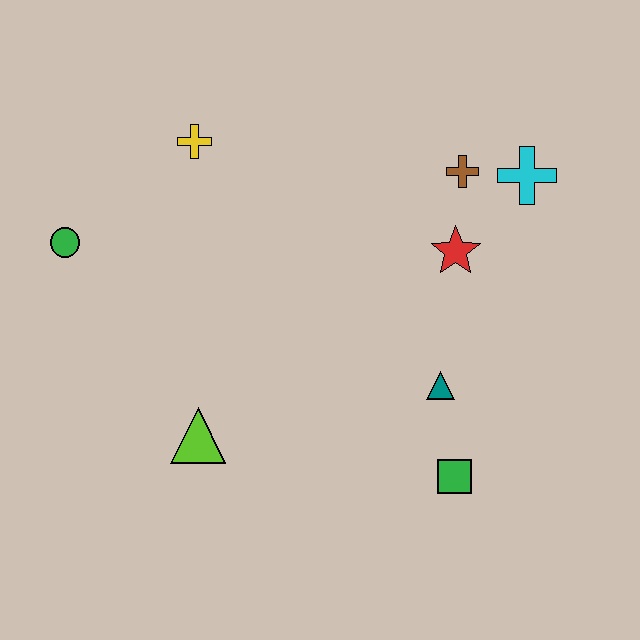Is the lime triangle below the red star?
Yes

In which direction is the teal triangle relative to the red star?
The teal triangle is below the red star.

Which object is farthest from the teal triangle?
The green circle is farthest from the teal triangle.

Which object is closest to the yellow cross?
The green circle is closest to the yellow cross.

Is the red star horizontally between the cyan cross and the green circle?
Yes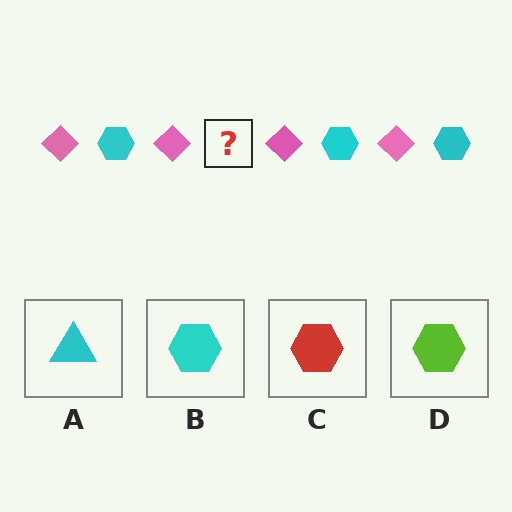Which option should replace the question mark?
Option B.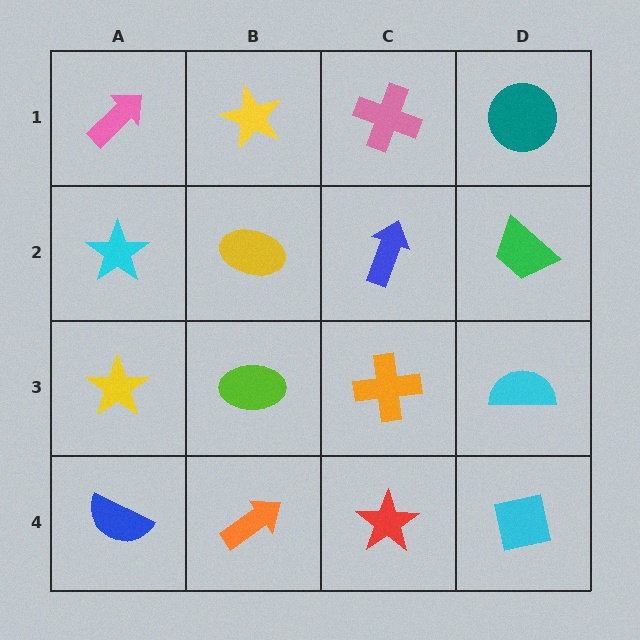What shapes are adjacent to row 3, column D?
A green trapezoid (row 2, column D), a cyan square (row 4, column D), an orange cross (row 3, column C).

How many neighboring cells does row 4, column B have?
3.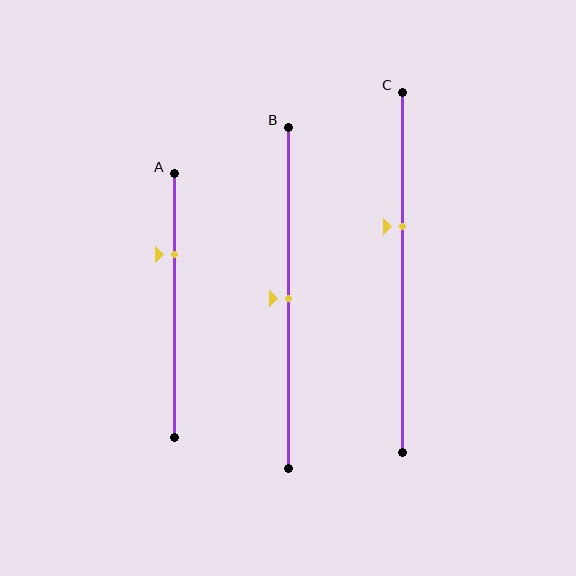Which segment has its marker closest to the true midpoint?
Segment B has its marker closest to the true midpoint.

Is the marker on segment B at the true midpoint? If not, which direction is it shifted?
Yes, the marker on segment B is at the true midpoint.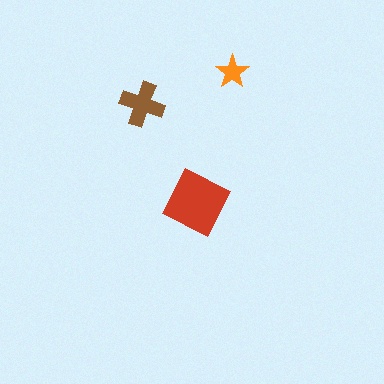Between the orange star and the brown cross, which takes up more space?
The brown cross.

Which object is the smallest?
The orange star.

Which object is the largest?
The red square.